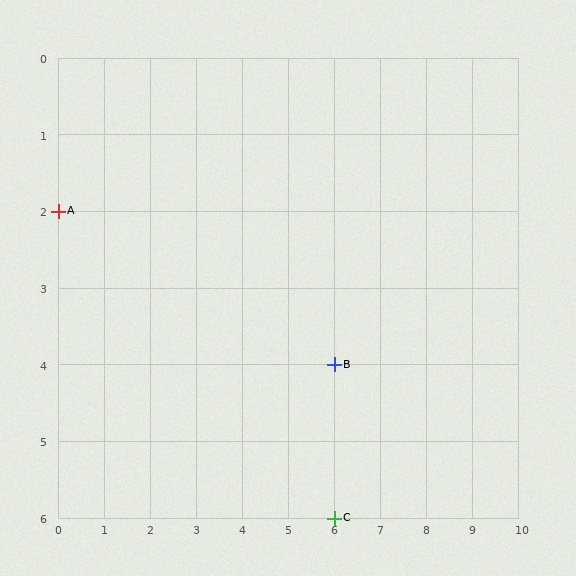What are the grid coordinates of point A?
Point A is at grid coordinates (0, 2).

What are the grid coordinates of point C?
Point C is at grid coordinates (6, 6).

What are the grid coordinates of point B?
Point B is at grid coordinates (6, 4).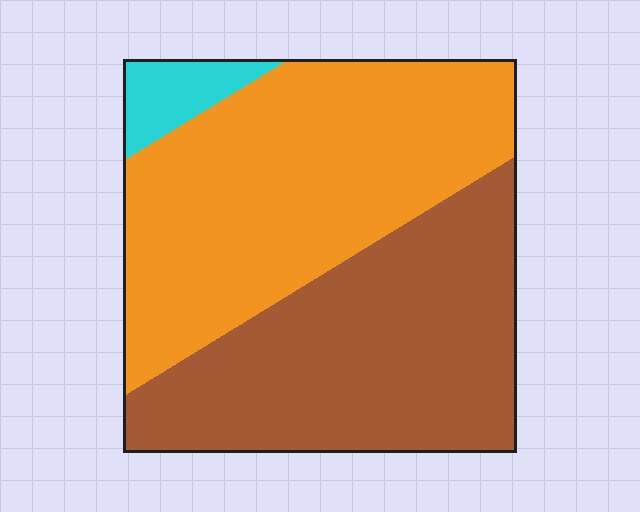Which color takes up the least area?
Cyan, at roughly 5%.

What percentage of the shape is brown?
Brown covers 45% of the shape.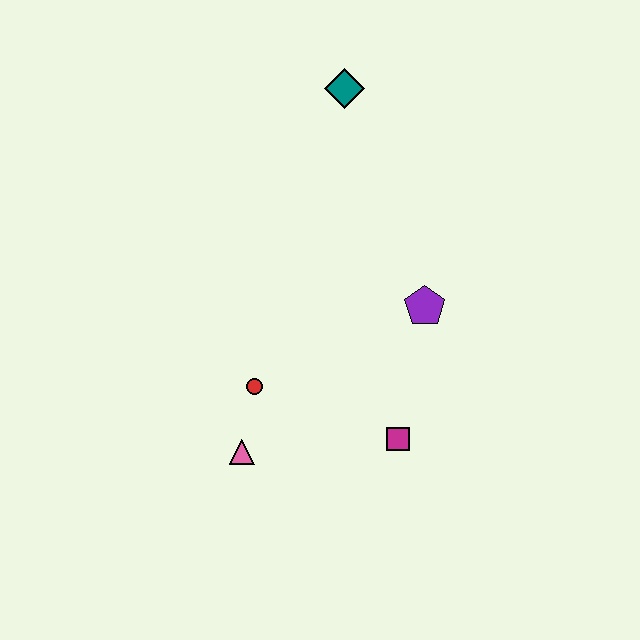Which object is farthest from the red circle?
The teal diamond is farthest from the red circle.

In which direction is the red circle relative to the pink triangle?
The red circle is above the pink triangle.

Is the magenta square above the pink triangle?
Yes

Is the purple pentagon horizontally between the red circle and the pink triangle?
No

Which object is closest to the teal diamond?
The purple pentagon is closest to the teal diamond.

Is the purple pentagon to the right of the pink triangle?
Yes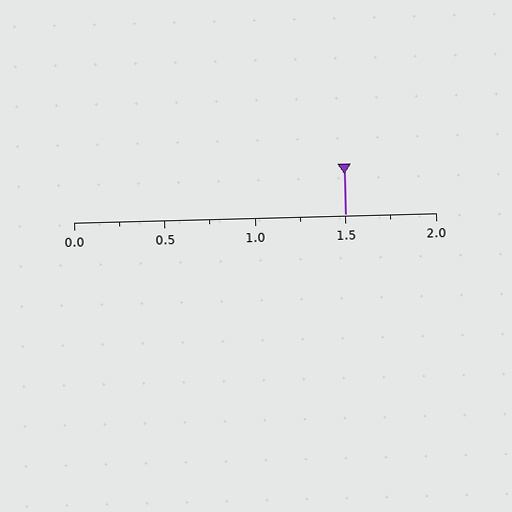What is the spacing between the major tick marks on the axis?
The major ticks are spaced 0.5 apart.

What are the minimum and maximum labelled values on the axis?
The axis runs from 0.0 to 2.0.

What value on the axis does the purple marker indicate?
The marker indicates approximately 1.5.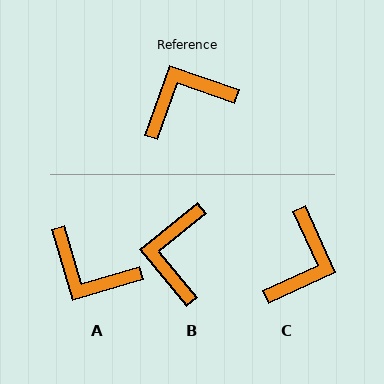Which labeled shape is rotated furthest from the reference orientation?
C, about 136 degrees away.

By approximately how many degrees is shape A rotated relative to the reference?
Approximately 126 degrees counter-clockwise.